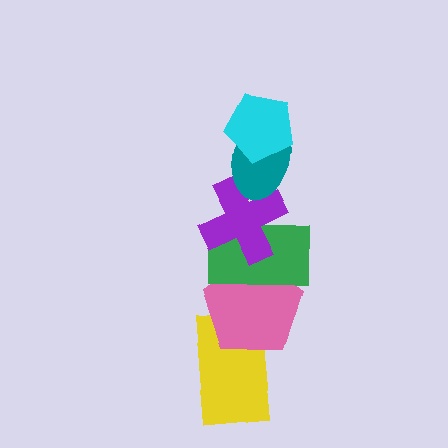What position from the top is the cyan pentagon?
The cyan pentagon is 1st from the top.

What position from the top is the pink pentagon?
The pink pentagon is 5th from the top.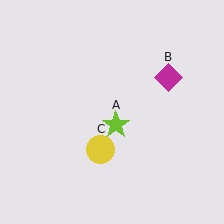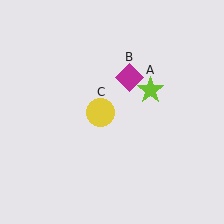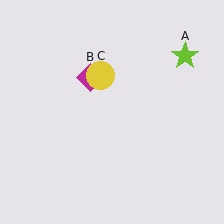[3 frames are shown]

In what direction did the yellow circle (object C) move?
The yellow circle (object C) moved up.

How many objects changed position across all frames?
3 objects changed position: lime star (object A), magenta diamond (object B), yellow circle (object C).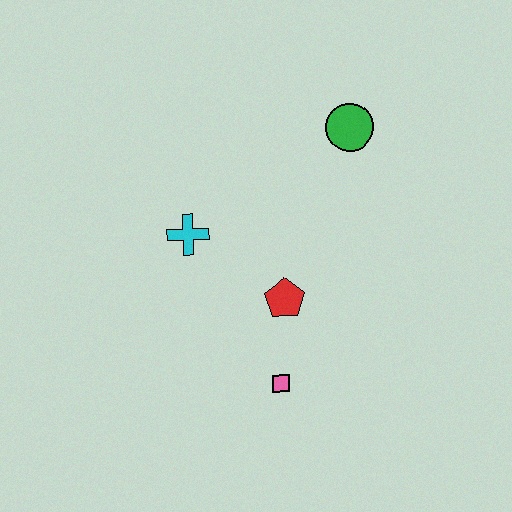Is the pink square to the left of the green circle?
Yes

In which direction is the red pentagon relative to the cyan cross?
The red pentagon is to the right of the cyan cross.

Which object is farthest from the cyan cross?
The green circle is farthest from the cyan cross.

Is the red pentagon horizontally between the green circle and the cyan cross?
Yes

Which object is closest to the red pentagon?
The pink square is closest to the red pentagon.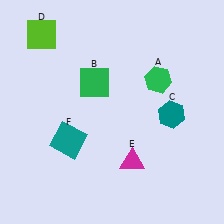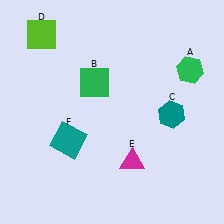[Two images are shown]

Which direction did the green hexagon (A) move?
The green hexagon (A) moved right.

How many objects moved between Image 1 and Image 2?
1 object moved between the two images.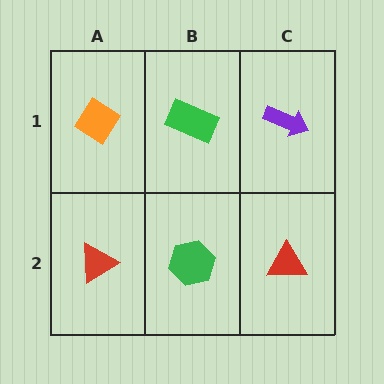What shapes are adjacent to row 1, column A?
A red triangle (row 2, column A), a green rectangle (row 1, column B).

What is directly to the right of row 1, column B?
A purple arrow.